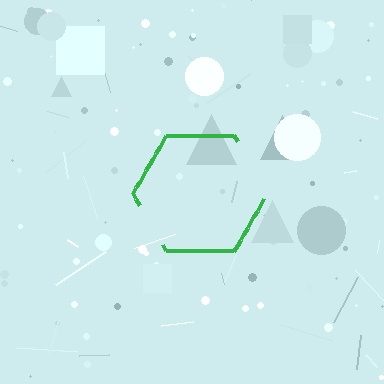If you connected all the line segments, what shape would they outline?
They would outline a hexagon.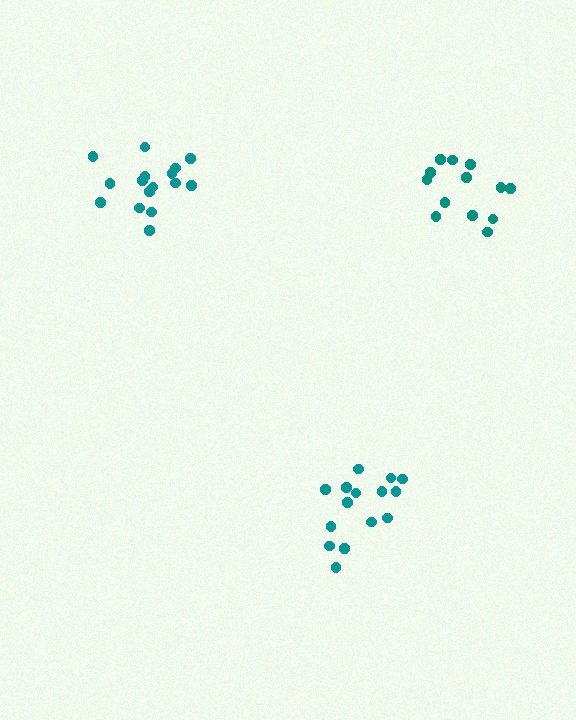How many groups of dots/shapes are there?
There are 3 groups.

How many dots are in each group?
Group 1: 15 dots, Group 2: 16 dots, Group 3: 13 dots (44 total).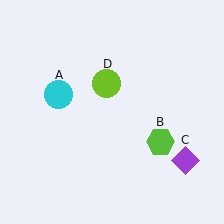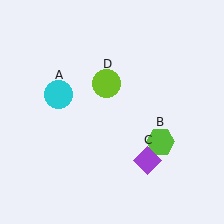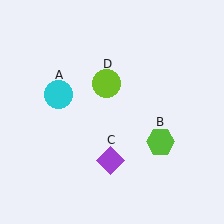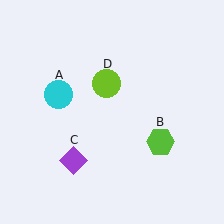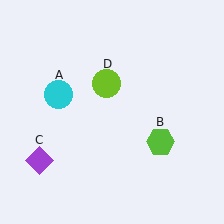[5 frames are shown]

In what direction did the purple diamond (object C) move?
The purple diamond (object C) moved left.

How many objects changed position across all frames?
1 object changed position: purple diamond (object C).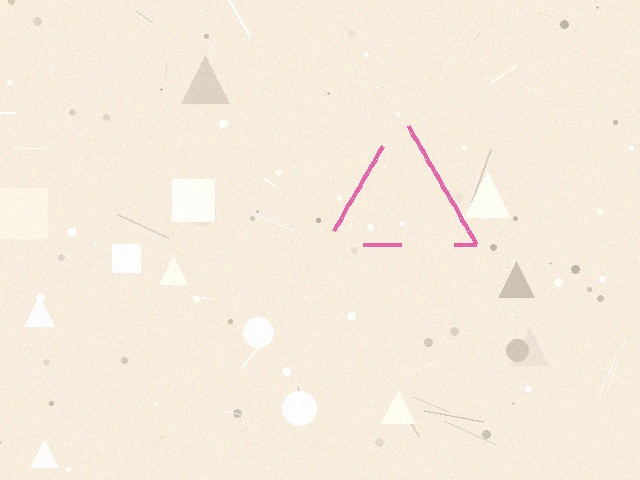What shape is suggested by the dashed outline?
The dashed outline suggests a triangle.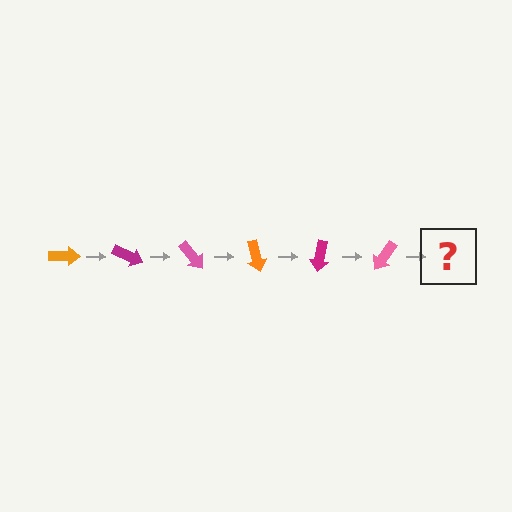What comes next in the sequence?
The next element should be an orange arrow, rotated 150 degrees from the start.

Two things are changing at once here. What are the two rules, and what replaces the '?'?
The two rules are that it rotates 25 degrees each step and the color cycles through orange, magenta, and pink. The '?' should be an orange arrow, rotated 150 degrees from the start.